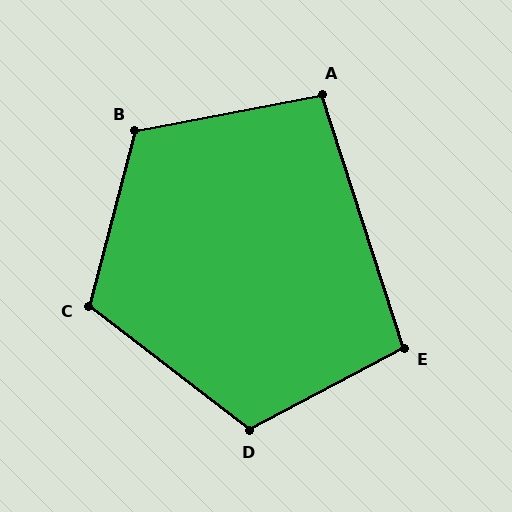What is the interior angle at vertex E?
Approximately 100 degrees (obtuse).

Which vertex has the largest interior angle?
B, at approximately 115 degrees.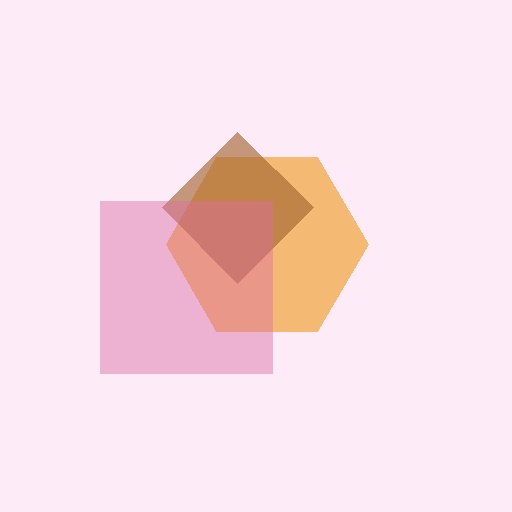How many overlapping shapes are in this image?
There are 3 overlapping shapes in the image.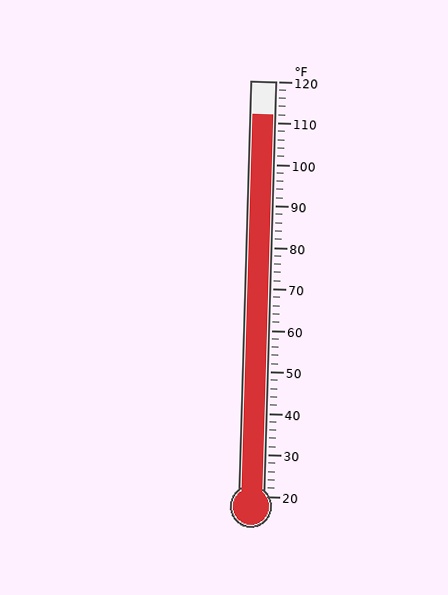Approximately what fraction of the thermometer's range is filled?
The thermometer is filled to approximately 90% of its range.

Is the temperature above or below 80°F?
The temperature is above 80°F.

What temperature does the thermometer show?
The thermometer shows approximately 112°F.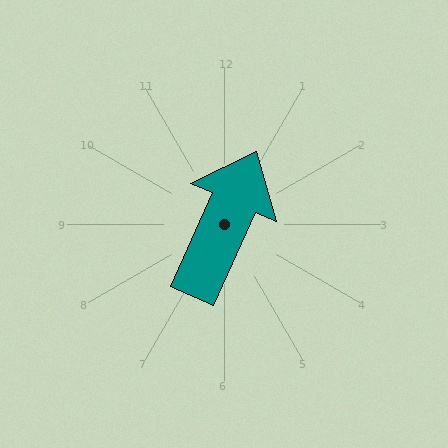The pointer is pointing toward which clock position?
Roughly 1 o'clock.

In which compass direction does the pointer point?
Northeast.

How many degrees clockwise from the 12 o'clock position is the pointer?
Approximately 24 degrees.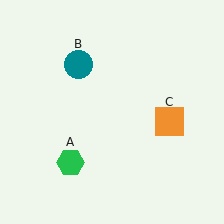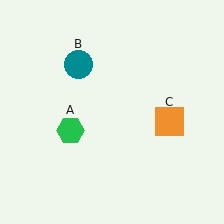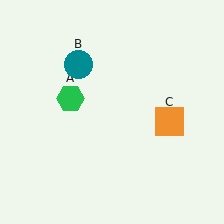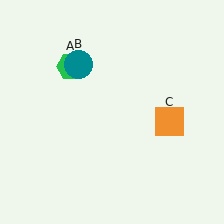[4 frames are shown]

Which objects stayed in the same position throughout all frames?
Teal circle (object B) and orange square (object C) remained stationary.